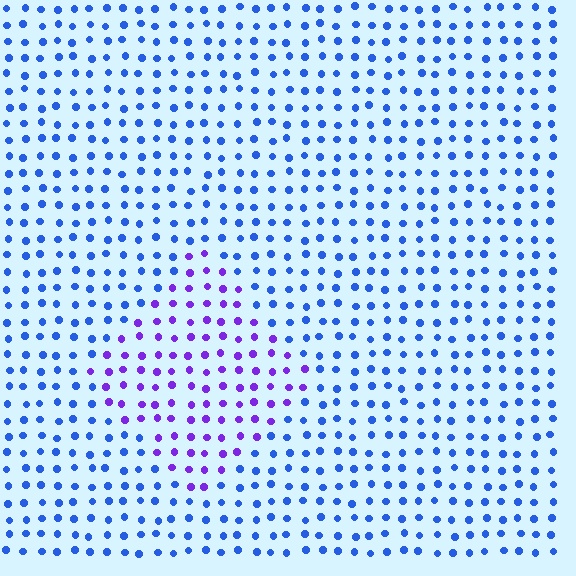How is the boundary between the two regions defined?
The boundary is defined purely by a slight shift in hue (about 46 degrees). Spacing, size, and orientation are identical on both sides.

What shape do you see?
I see a diamond.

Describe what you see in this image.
The image is filled with small blue elements in a uniform arrangement. A diamond-shaped region is visible where the elements are tinted to a slightly different hue, forming a subtle color boundary.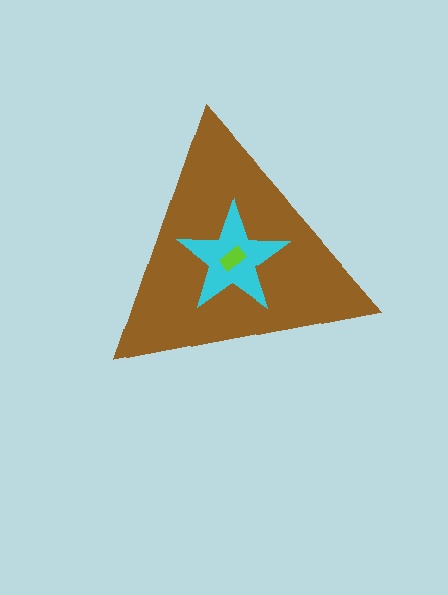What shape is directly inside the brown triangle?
The cyan star.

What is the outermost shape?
The brown triangle.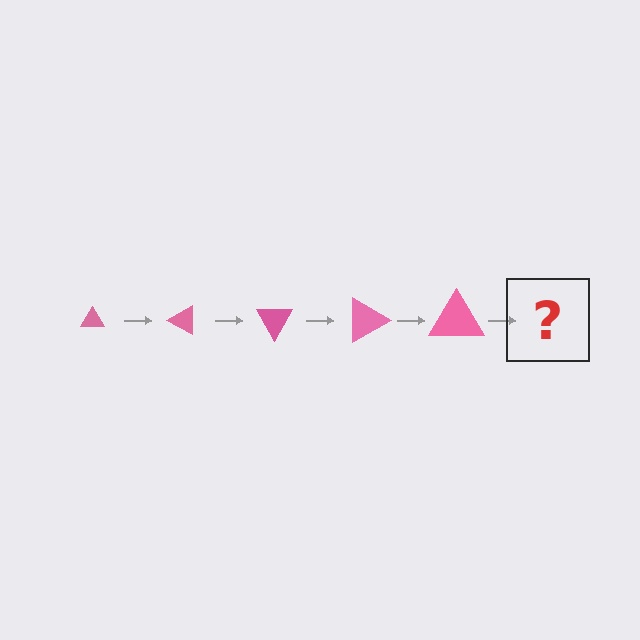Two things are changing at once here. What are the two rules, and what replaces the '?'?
The two rules are that the triangle grows larger each step and it rotates 30 degrees each step. The '?' should be a triangle, larger than the previous one and rotated 150 degrees from the start.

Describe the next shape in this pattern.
It should be a triangle, larger than the previous one and rotated 150 degrees from the start.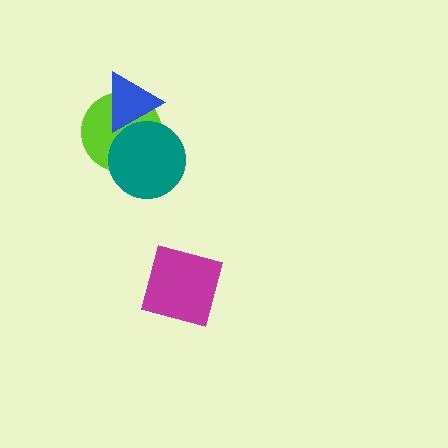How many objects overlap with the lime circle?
2 objects overlap with the lime circle.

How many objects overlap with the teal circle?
2 objects overlap with the teal circle.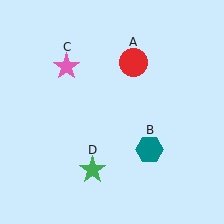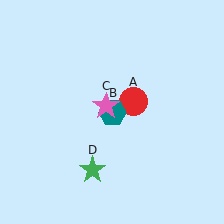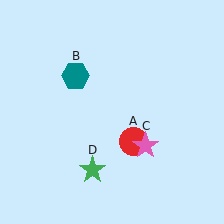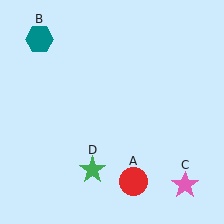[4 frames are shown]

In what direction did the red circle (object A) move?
The red circle (object A) moved down.